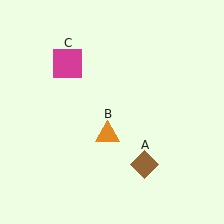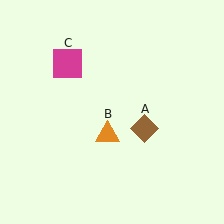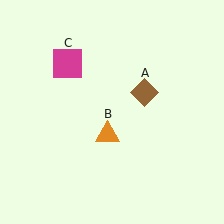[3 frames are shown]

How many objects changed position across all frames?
1 object changed position: brown diamond (object A).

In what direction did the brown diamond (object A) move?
The brown diamond (object A) moved up.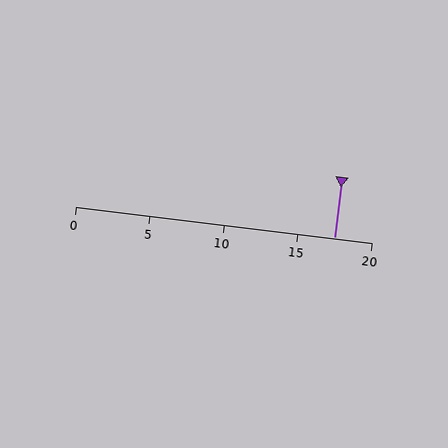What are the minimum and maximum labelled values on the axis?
The axis runs from 0 to 20.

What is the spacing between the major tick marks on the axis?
The major ticks are spaced 5 apart.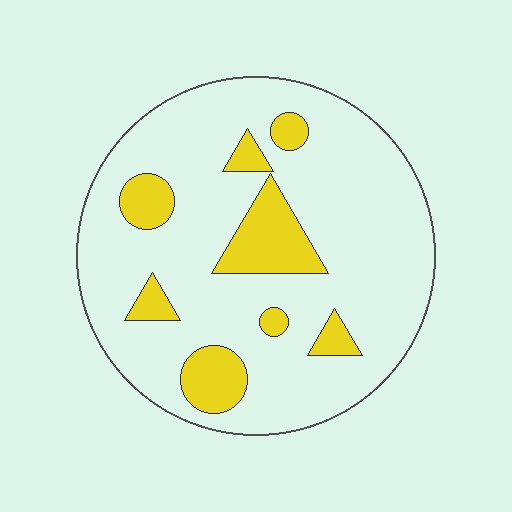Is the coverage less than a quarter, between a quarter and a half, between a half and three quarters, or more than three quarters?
Less than a quarter.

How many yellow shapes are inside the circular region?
8.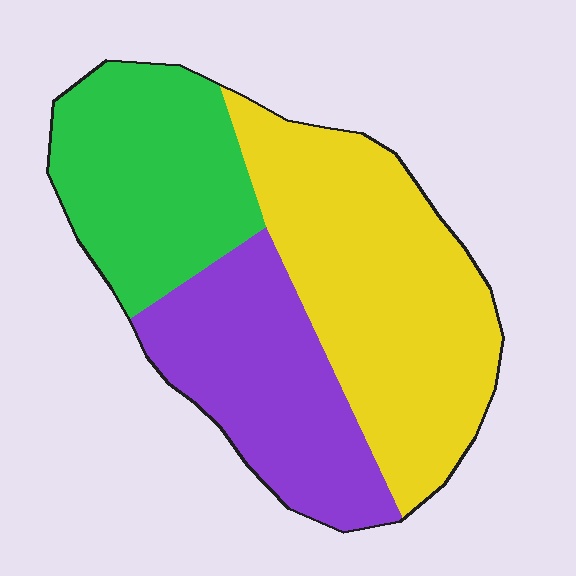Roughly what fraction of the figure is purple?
Purple takes up about one quarter (1/4) of the figure.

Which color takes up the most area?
Yellow, at roughly 45%.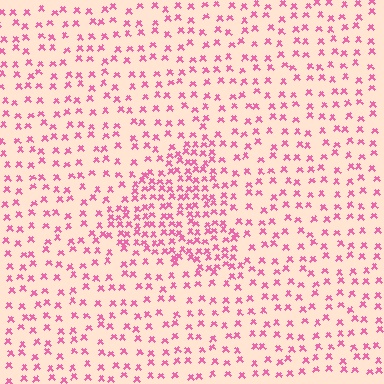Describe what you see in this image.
The image contains small pink elements arranged at two different densities. A triangle-shaped region is visible where the elements are more densely packed than the surrounding area.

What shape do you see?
I see a triangle.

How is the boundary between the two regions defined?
The boundary is defined by a change in element density (approximately 2.1x ratio). All elements are the same color, size, and shape.